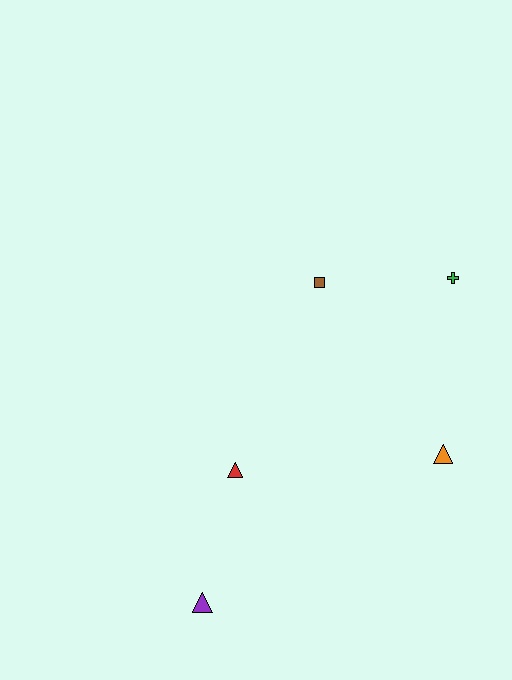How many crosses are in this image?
There is 1 cross.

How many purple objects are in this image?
There is 1 purple object.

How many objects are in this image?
There are 5 objects.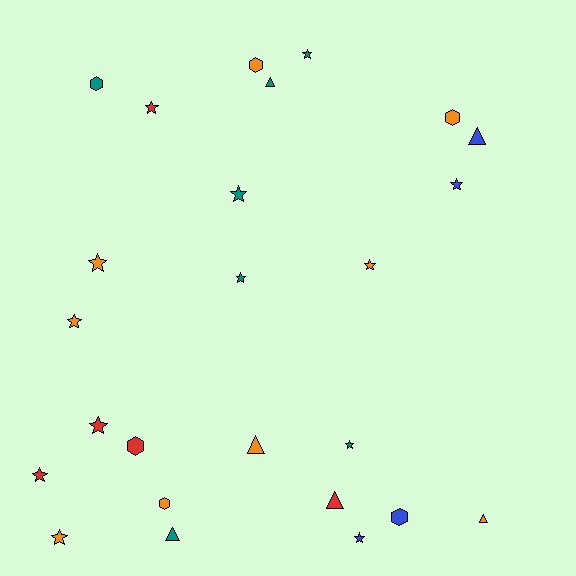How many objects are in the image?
There are 25 objects.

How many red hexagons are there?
There is 1 red hexagon.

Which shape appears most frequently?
Star, with 13 objects.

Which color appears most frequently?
Orange, with 9 objects.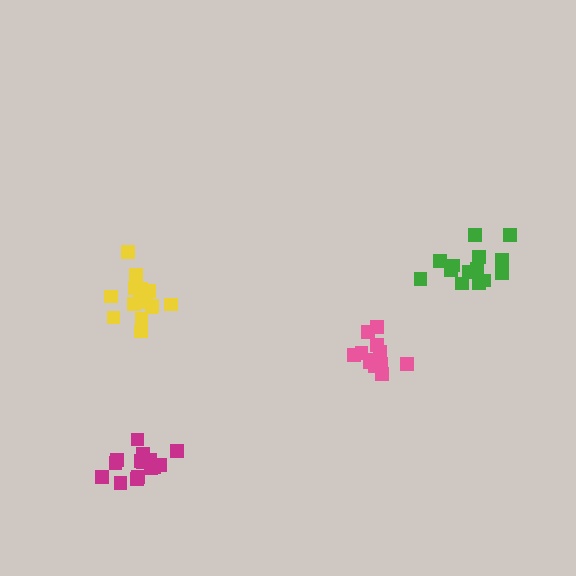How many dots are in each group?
Group 1: 15 dots, Group 2: 14 dots, Group 3: 12 dots, Group 4: 16 dots (57 total).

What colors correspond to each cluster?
The clusters are colored: magenta, green, pink, yellow.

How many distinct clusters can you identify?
There are 4 distinct clusters.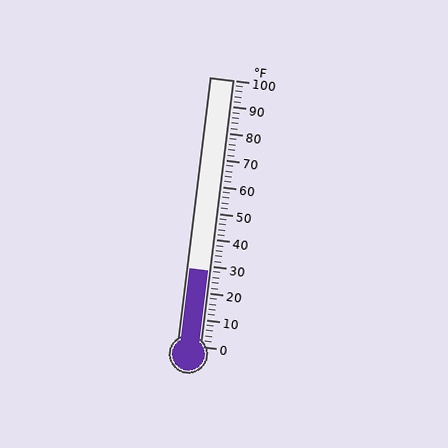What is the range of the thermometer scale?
The thermometer scale ranges from 0°F to 100°F.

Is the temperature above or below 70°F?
The temperature is below 70°F.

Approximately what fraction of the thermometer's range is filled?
The thermometer is filled to approximately 30% of its range.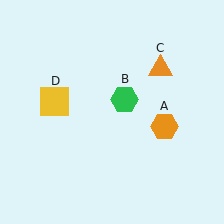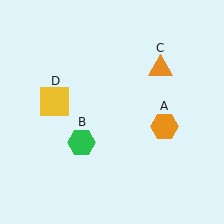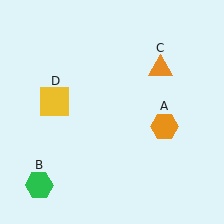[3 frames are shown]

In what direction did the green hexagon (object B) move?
The green hexagon (object B) moved down and to the left.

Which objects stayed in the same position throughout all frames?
Orange hexagon (object A) and orange triangle (object C) and yellow square (object D) remained stationary.